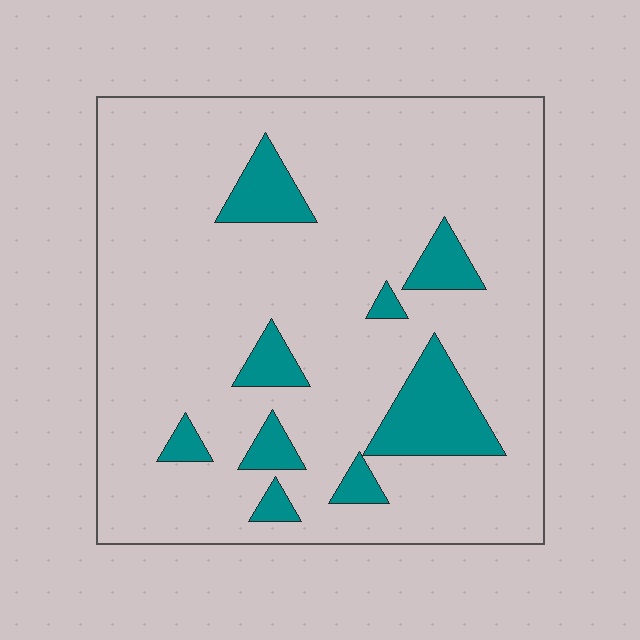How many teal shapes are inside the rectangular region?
9.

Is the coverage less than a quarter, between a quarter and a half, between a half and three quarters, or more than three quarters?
Less than a quarter.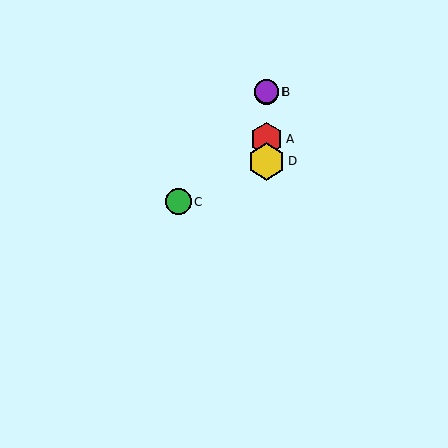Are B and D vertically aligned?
Yes, both are at x≈266.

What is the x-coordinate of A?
Object A is at x≈266.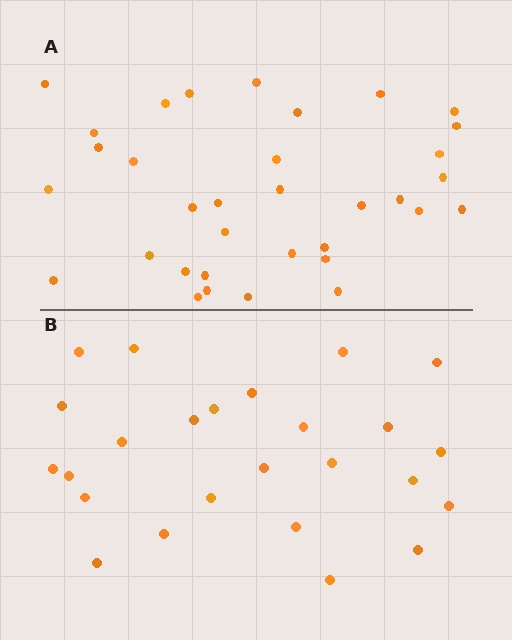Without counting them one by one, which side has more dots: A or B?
Region A (the top region) has more dots.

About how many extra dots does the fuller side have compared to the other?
Region A has roughly 8 or so more dots than region B.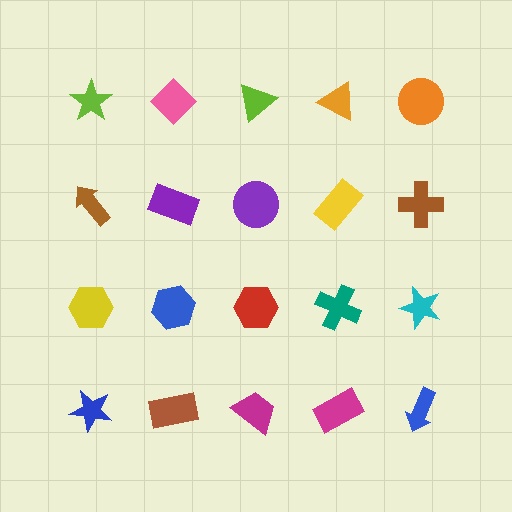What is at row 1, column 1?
A lime star.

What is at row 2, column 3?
A purple circle.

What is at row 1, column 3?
A lime triangle.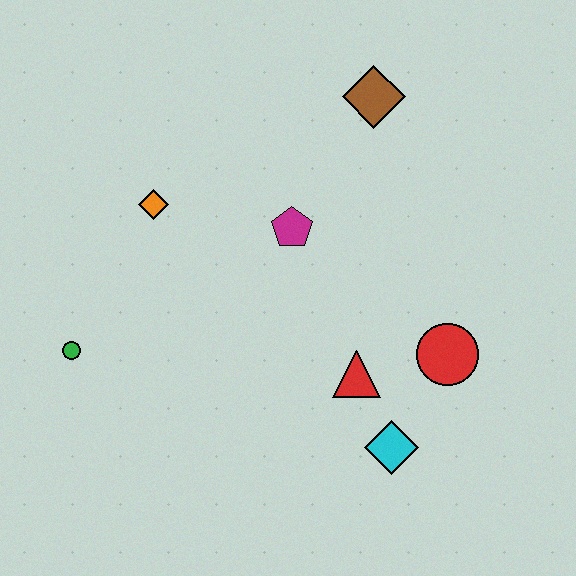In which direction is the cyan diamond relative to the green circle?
The cyan diamond is to the right of the green circle.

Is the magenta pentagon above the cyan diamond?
Yes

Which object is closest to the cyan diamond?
The red triangle is closest to the cyan diamond.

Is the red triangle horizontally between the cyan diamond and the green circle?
Yes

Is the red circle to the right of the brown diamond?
Yes